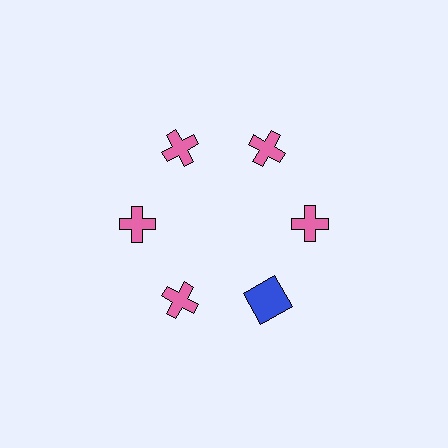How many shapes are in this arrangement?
There are 6 shapes arranged in a ring pattern.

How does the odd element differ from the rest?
It differs in both color (blue instead of pink) and shape (square instead of cross).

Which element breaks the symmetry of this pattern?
The blue square at roughly the 5 o'clock position breaks the symmetry. All other shapes are pink crosses.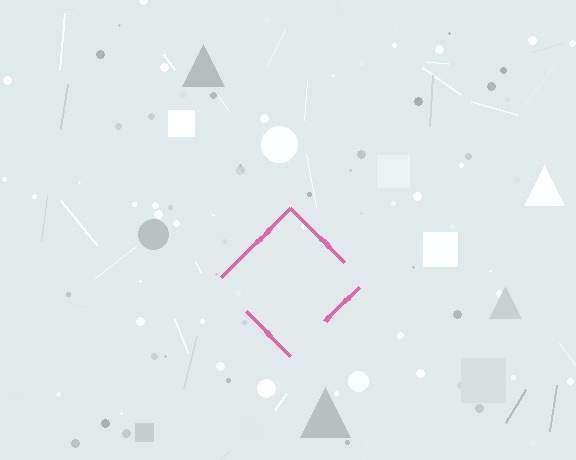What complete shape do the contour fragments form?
The contour fragments form a diamond.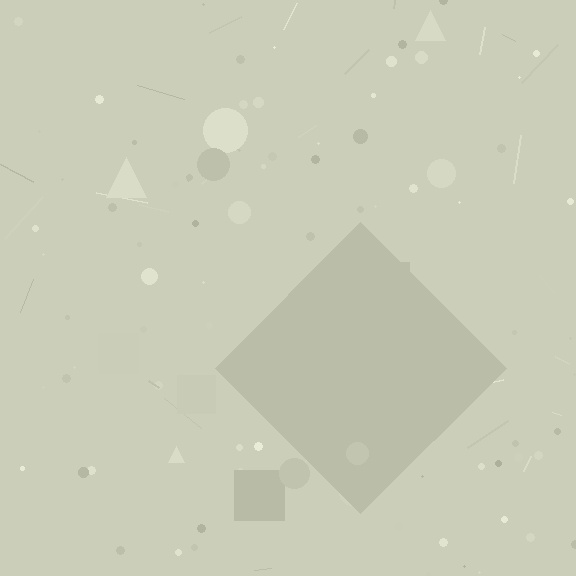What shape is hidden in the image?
A diamond is hidden in the image.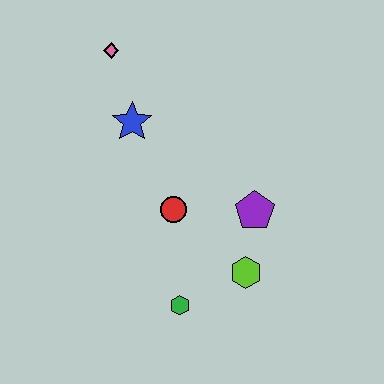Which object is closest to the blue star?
The pink diamond is closest to the blue star.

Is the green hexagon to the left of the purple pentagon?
Yes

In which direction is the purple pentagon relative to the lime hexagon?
The purple pentagon is above the lime hexagon.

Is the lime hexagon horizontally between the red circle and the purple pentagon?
Yes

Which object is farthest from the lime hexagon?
The pink diamond is farthest from the lime hexagon.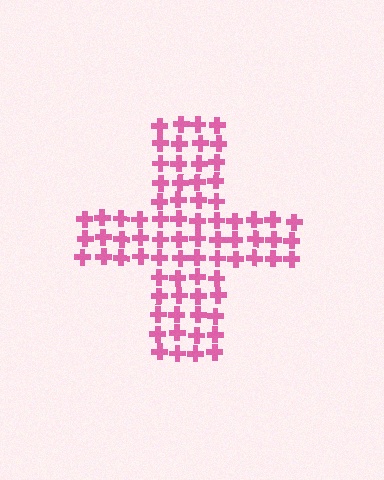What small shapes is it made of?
It is made of small crosses.